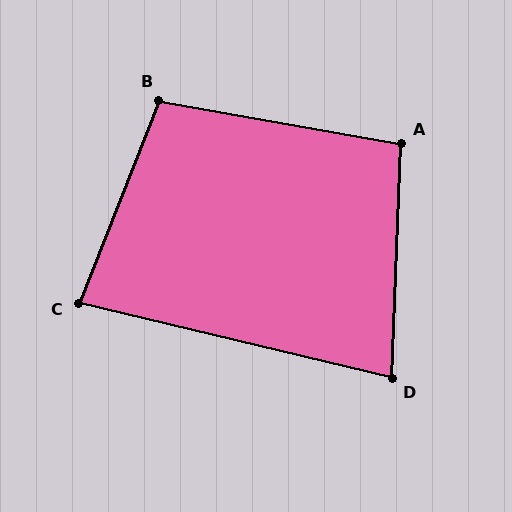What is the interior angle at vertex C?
Approximately 82 degrees (acute).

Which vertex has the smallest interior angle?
D, at approximately 79 degrees.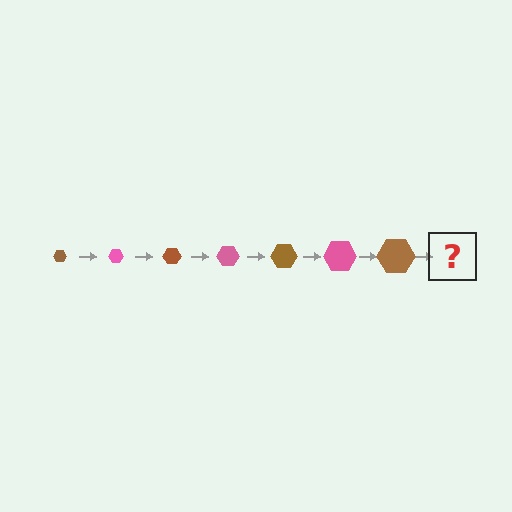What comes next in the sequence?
The next element should be a pink hexagon, larger than the previous one.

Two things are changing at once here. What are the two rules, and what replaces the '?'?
The two rules are that the hexagon grows larger each step and the color cycles through brown and pink. The '?' should be a pink hexagon, larger than the previous one.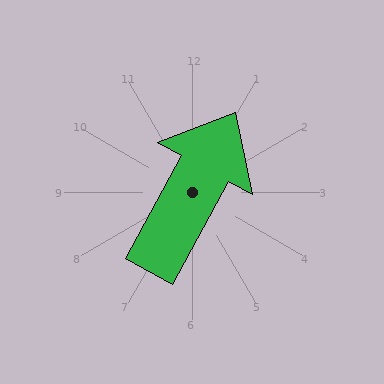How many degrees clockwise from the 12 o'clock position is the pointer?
Approximately 29 degrees.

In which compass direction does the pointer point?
Northeast.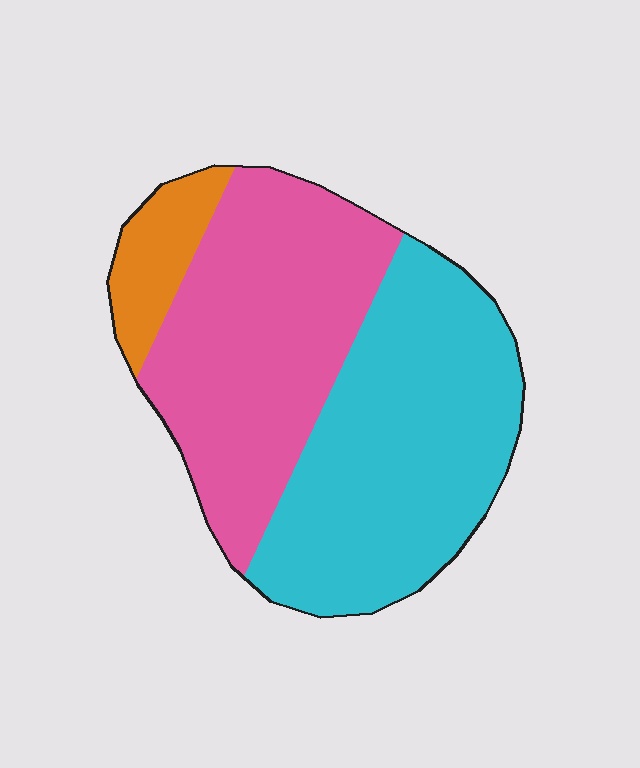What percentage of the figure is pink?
Pink covers about 45% of the figure.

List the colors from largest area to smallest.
From largest to smallest: cyan, pink, orange.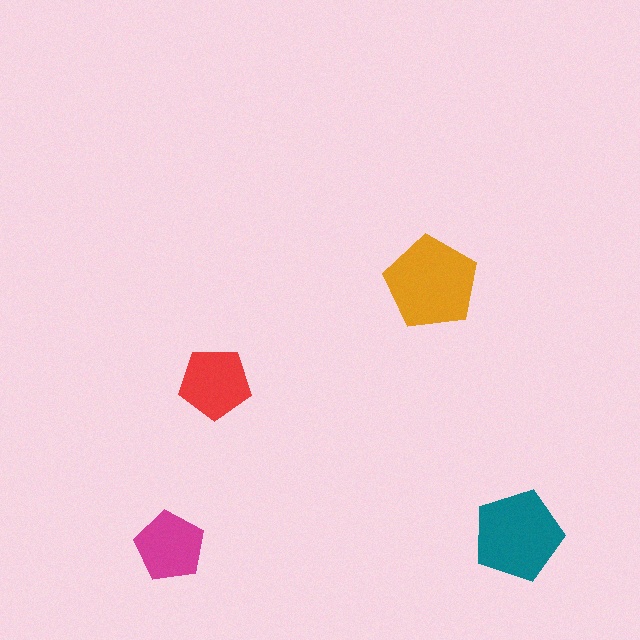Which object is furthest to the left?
The magenta pentagon is leftmost.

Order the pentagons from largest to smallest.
the orange one, the teal one, the red one, the magenta one.